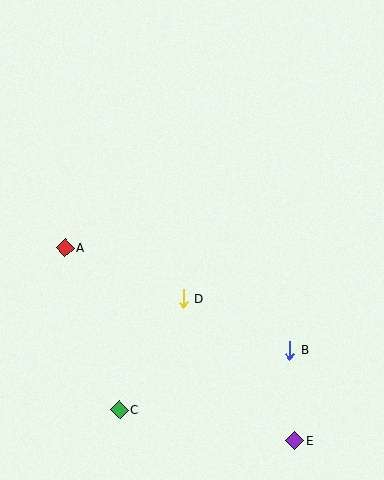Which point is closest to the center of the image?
Point D at (183, 298) is closest to the center.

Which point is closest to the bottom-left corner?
Point C is closest to the bottom-left corner.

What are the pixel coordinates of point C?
Point C is at (119, 410).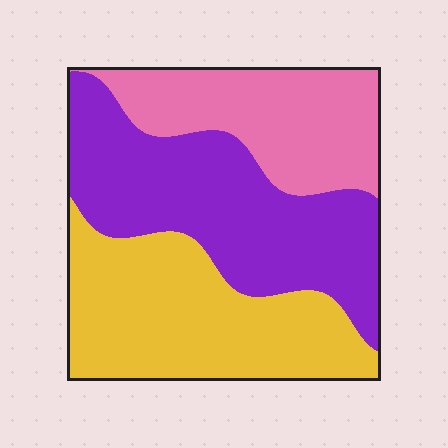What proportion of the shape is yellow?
Yellow takes up between a third and a half of the shape.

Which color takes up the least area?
Pink, at roughly 25%.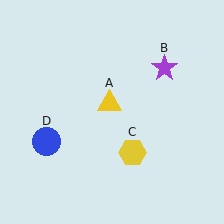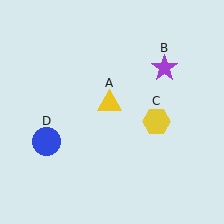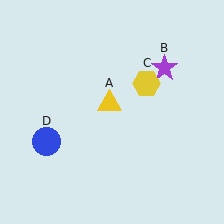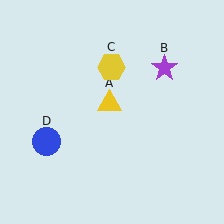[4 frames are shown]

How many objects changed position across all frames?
1 object changed position: yellow hexagon (object C).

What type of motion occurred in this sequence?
The yellow hexagon (object C) rotated counterclockwise around the center of the scene.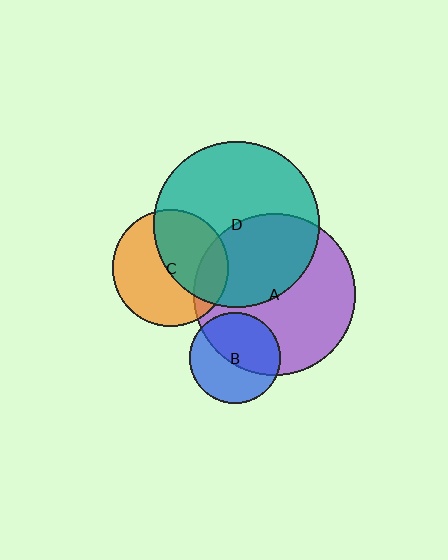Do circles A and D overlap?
Yes.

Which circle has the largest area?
Circle D (teal).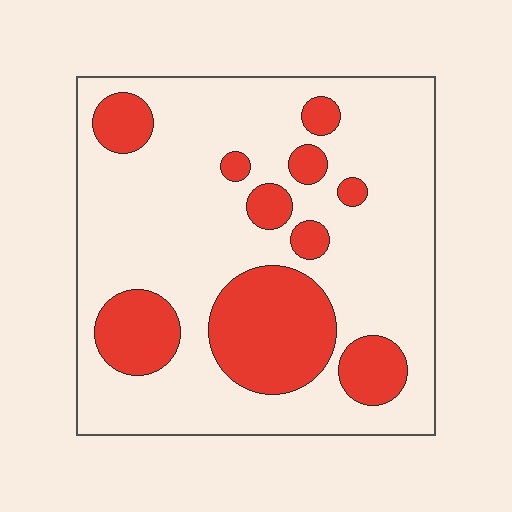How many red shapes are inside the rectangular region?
10.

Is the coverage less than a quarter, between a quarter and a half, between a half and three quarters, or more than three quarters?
Between a quarter and a half.